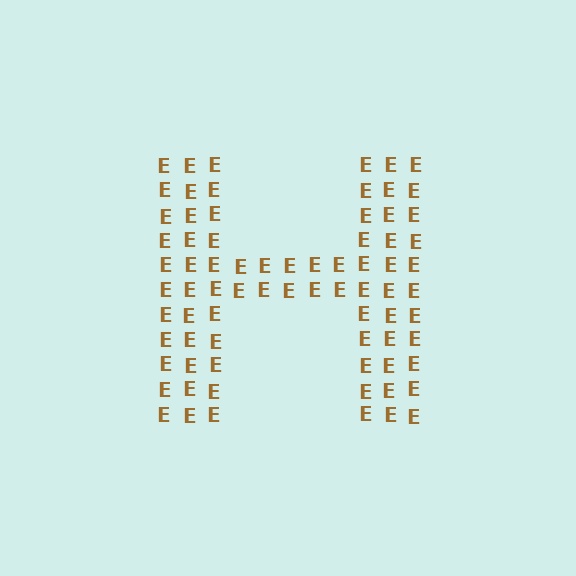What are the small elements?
The small elements are letter E's.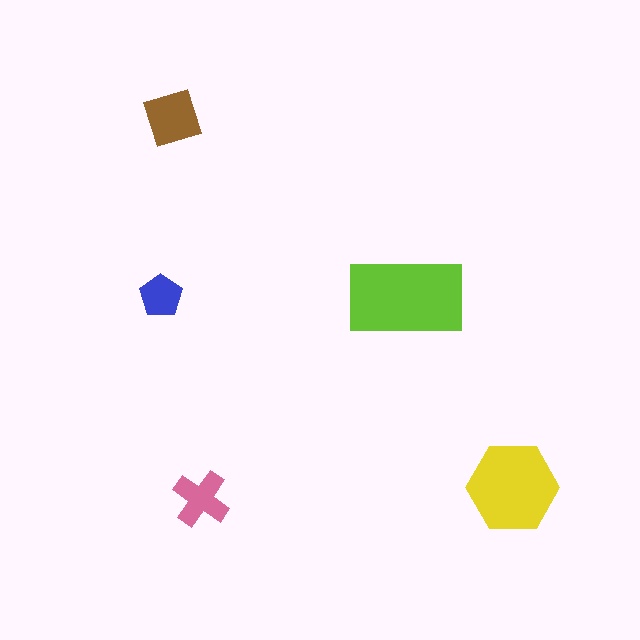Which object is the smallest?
The blue pentagon.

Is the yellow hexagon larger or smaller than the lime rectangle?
Smaller.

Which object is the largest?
The lime rectangle.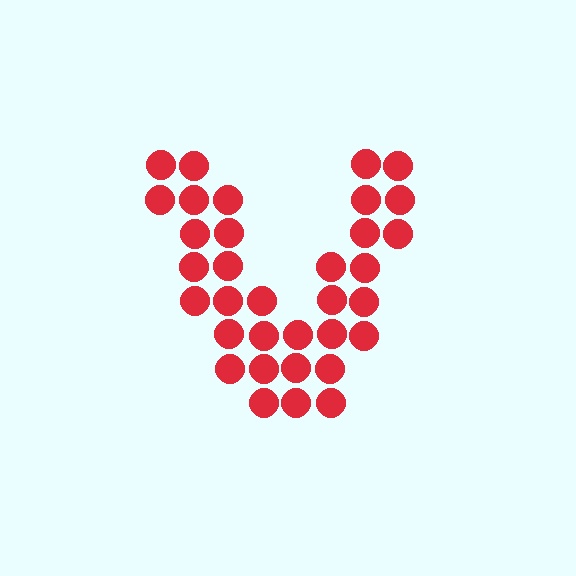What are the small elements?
The small elements are circles.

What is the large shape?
The large shape is the letter V.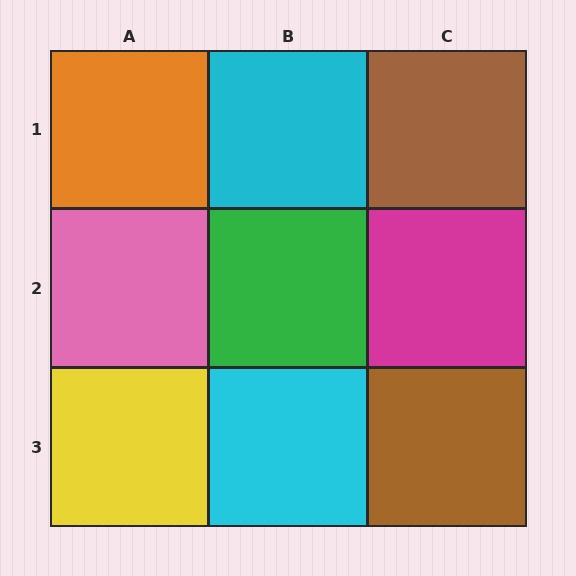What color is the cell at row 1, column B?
Cyan.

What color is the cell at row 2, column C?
Magenta.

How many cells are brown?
2 cells are brown.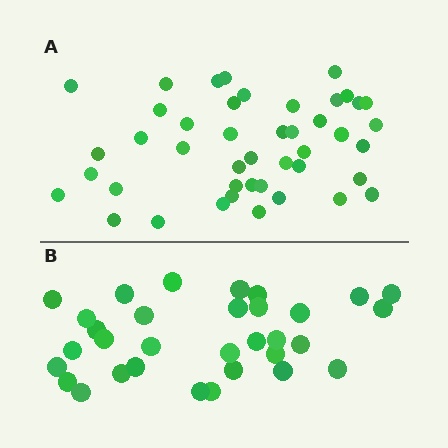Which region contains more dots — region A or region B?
Region A (the top region) has more dots.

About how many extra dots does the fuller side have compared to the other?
Region A has roughly 12 or so more dots than region B.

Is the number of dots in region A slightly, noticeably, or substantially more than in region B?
Region A has noticeably more, but not dramatically so. The ratio is roughly 1.4 to 1.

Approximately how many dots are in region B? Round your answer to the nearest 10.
About 30 dots. (The exact count is 32, which rounds to 30.)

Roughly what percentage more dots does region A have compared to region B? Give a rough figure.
About 40% more.